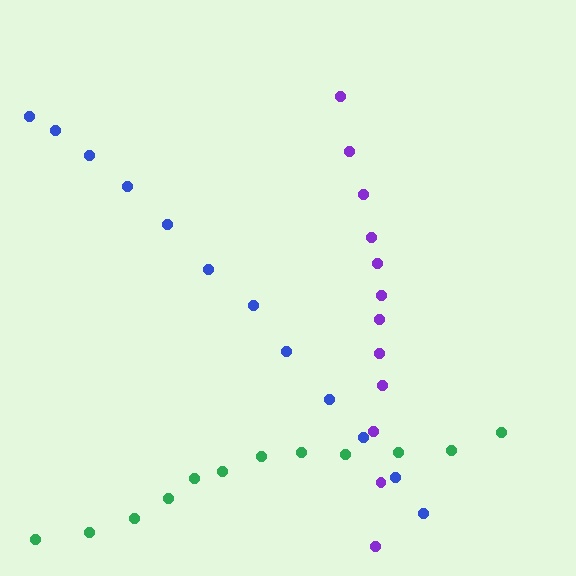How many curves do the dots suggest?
There are 3 distinct paths.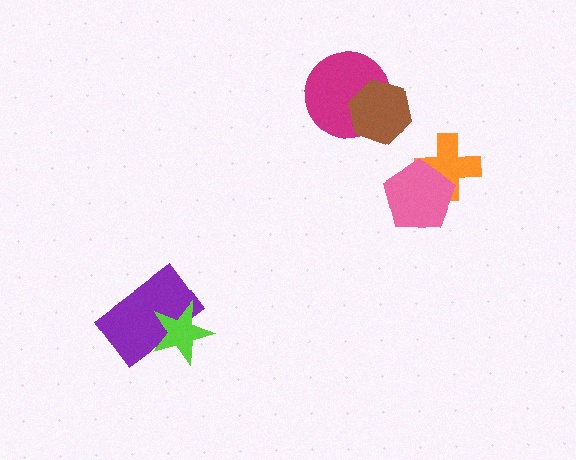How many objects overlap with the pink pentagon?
1 object overlaps with the pink pentagon.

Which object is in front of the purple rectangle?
The lime star is in front of the purple rectangle.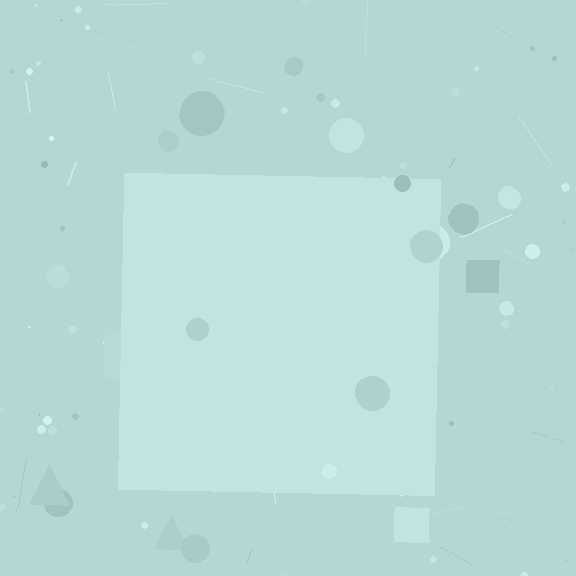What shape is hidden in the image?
A square is hidden in the image.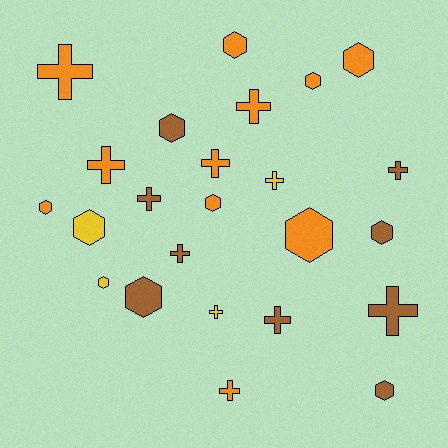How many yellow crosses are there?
There are 2 yellow crosses.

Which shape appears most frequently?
Hexagon, with 12 objects.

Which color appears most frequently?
Orange, with 11 objects.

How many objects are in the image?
There are 24 objects.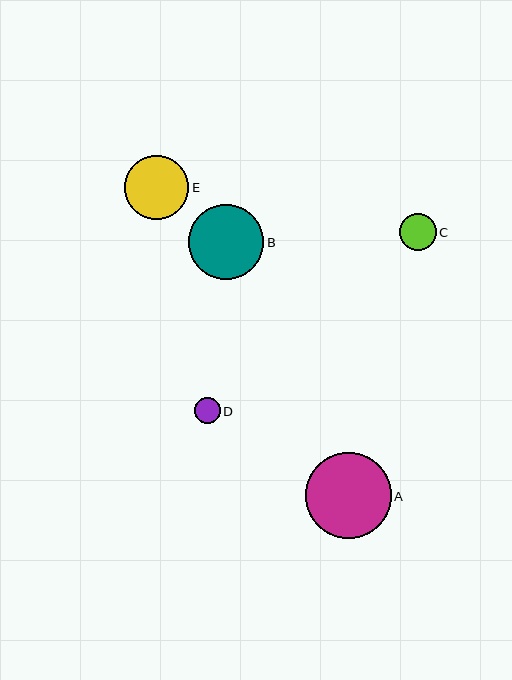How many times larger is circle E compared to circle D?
Circle E is approximately 2.5 times the size of circle D.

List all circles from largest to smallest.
From largest to smallest: A, B, E, C, D.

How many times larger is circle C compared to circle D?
Circle C is approximately 1.5 times the size of circle D.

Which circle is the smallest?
Circle D is the smallest with a size of approximately 25 pixels.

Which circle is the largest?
Circle A is the largest with a size of approximately 86 pixels.